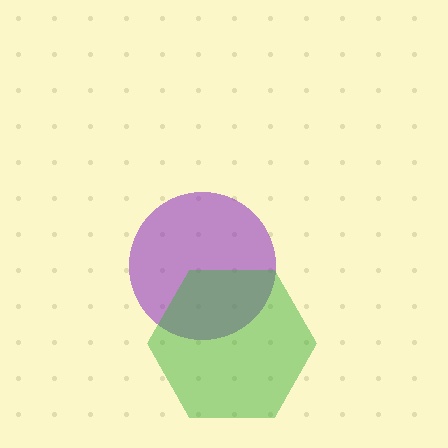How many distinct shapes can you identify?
There are 2 distinct shapes: a purple circle, a green hexagon.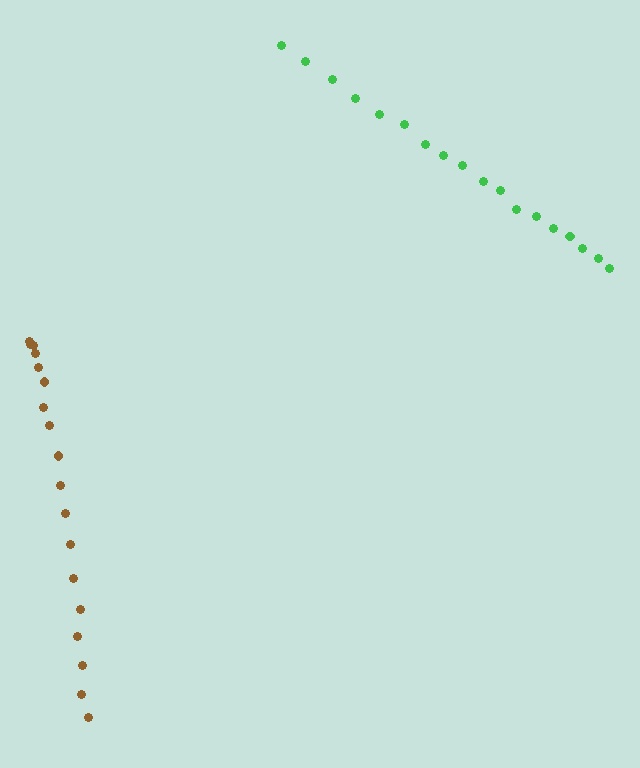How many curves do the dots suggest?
There are 2 distinct paths.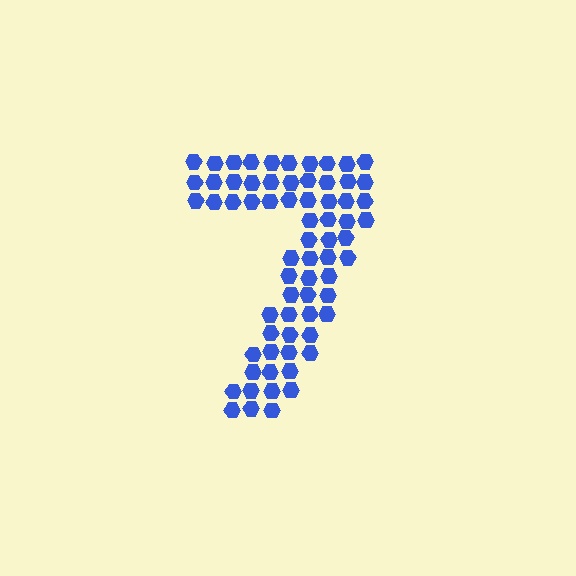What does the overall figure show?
The overall figure shows the digit 7.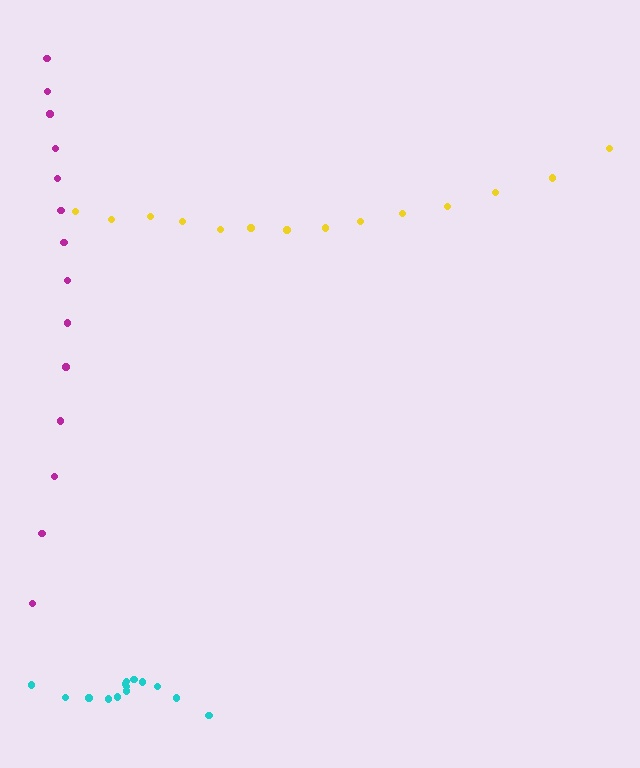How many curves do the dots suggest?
There are 3 distinct paths.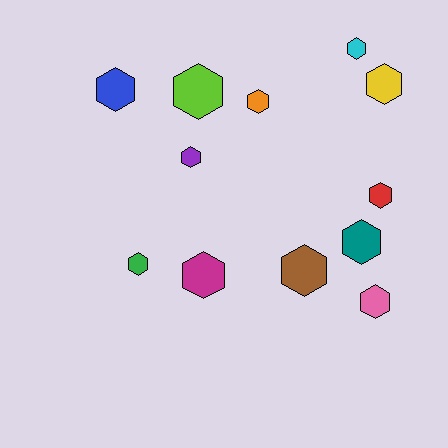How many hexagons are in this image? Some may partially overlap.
There are 12 hexagons.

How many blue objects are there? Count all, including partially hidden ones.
There is 1 blue object.